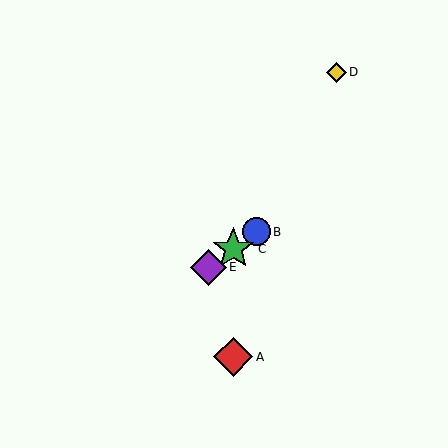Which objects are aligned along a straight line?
Objects B, C, E are aligned along a straight line.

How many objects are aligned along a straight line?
3 objects (B, C, E) are aligned along a straight line.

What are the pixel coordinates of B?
Object B is at (256, 232).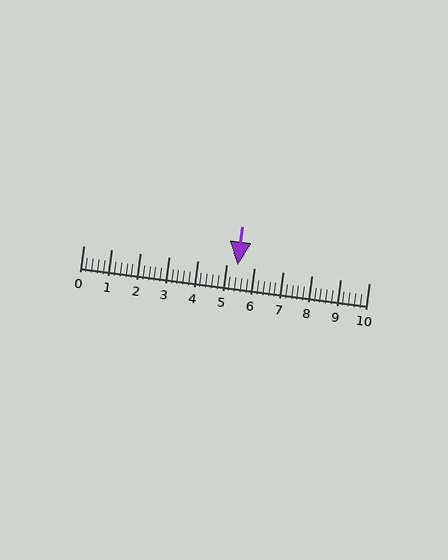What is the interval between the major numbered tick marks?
The major tick marks are spaced 1 units apart.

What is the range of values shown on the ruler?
The ruler shows values from 0 to 10.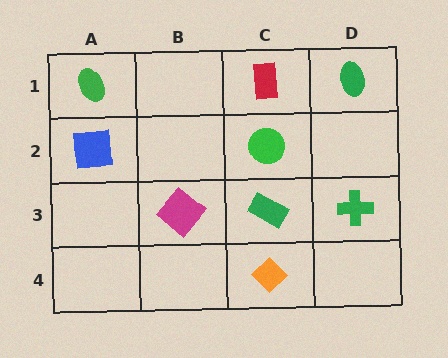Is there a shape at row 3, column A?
No, that cell is empty.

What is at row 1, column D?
A green ellipse.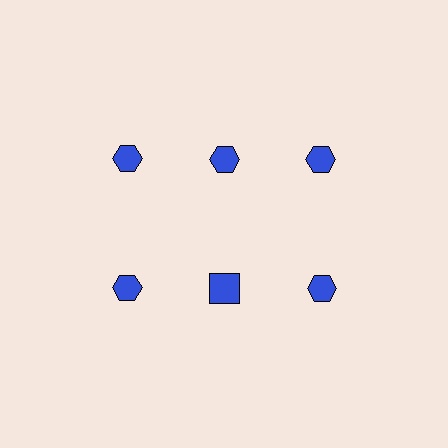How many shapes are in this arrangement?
There are 6 shapes arranged in a grid pattern.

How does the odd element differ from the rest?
It has a different shape: square instead of hexagon.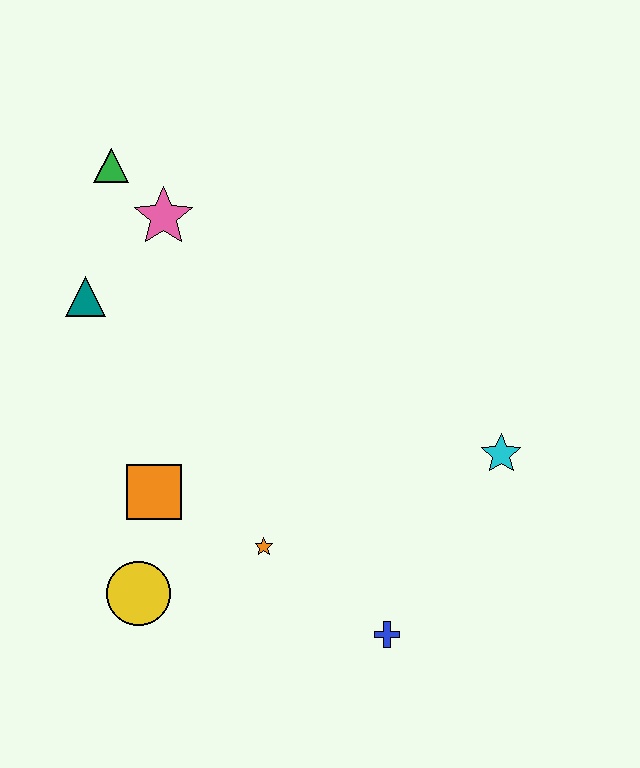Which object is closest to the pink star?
The green triangle is closest to the pink star.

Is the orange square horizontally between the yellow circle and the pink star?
Yes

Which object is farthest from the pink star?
The blue cross is farthest from the pink star.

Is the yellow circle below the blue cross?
No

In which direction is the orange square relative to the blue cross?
The orange square is to the left of the blue cross.